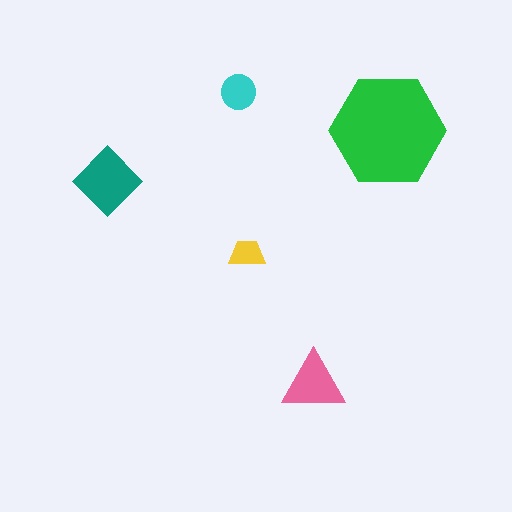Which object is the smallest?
The yellow trapezoid.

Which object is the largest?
The green hexagon.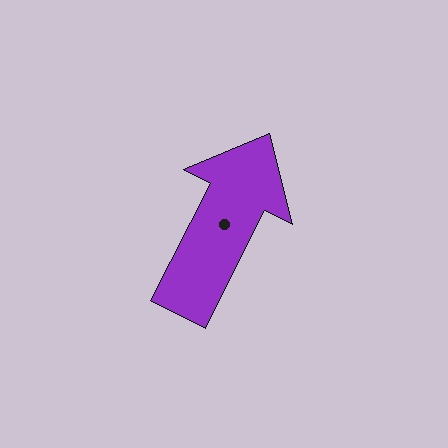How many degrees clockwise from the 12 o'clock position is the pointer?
Approximately 27 degrees.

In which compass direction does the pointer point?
Northeast.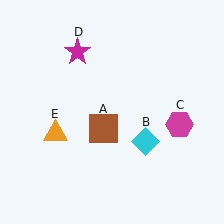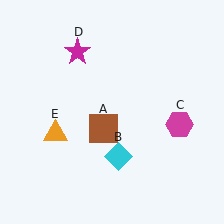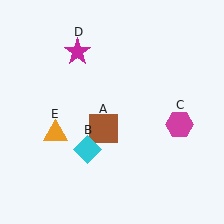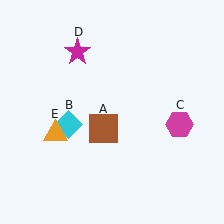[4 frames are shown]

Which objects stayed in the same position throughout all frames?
Brown square (object A) and magenta hexagon (object C) and magenta star (object D) and orange triangle (object E) remained stationary.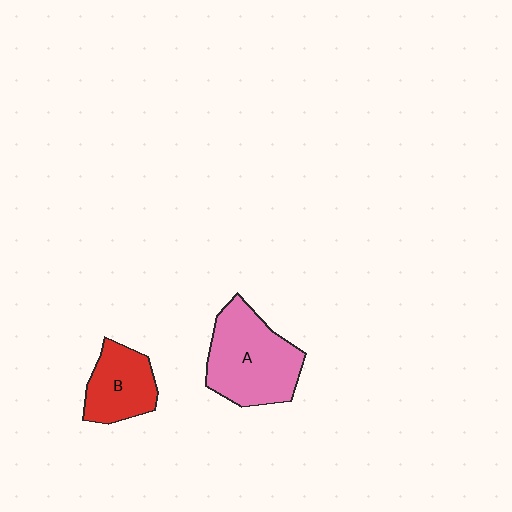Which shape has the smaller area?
Shape B (red).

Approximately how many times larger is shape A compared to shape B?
Approximately 1.6 times.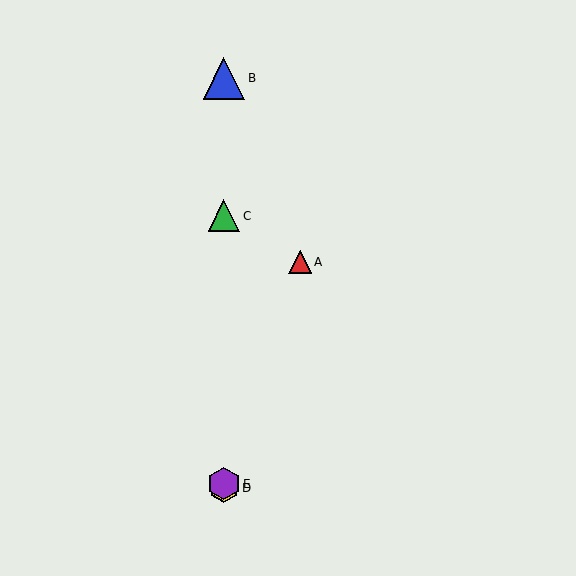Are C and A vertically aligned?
No, C is at x≈224 and A is at x≈300.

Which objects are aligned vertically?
Objects B, C, D, E are aligned vertically.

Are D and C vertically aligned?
Yes, both are at x≈224.